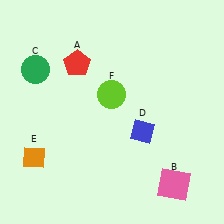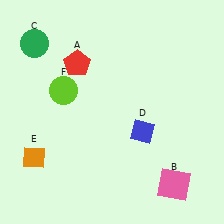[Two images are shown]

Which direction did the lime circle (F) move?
The lime circle (F) moved left.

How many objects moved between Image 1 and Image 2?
2 objects moved between the two images.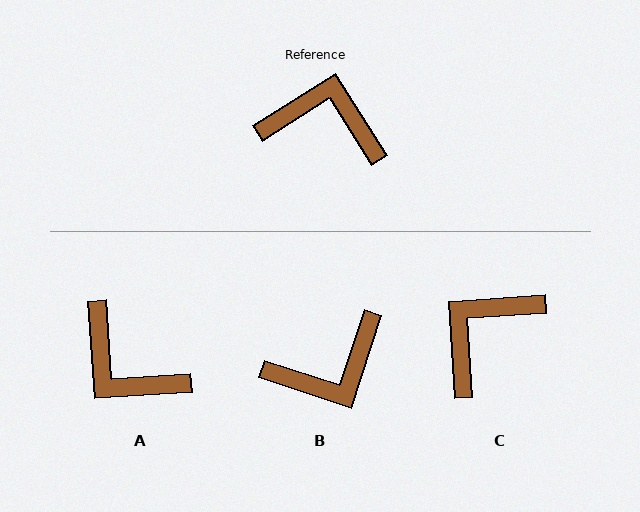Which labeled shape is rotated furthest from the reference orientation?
A, about 151 degrees away.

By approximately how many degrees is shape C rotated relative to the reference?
Approximately 61 degrees counter-clockwise.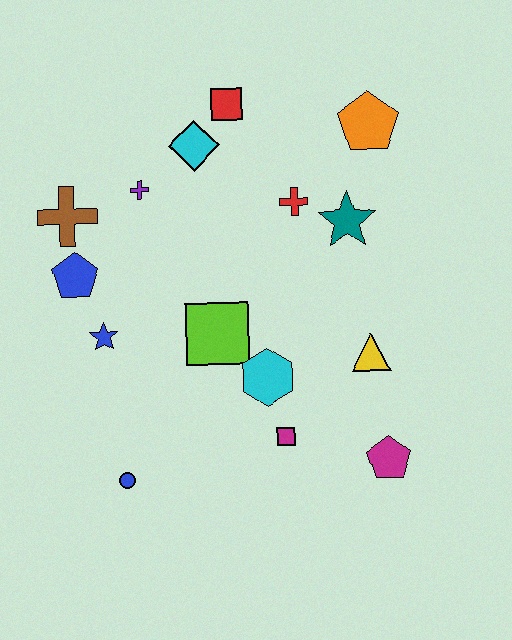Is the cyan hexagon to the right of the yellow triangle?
No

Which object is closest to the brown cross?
The blue pentagon is closest to the brown cross.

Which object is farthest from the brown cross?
The magenta pentagon is farthest from the brown cross.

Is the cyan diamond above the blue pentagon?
Yes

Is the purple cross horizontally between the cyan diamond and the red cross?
No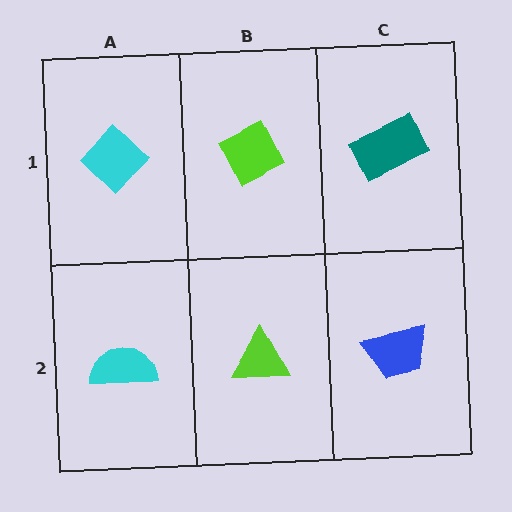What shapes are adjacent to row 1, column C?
A blue trapezoid (row 2, column C), a lime diamond (row 1, column B).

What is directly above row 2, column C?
A teal rectangle.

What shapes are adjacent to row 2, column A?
A cyan diamond (row 1, column A), a lime triangle (row 2, column B).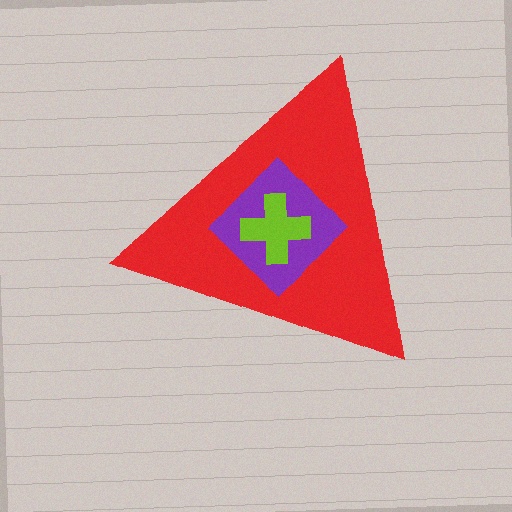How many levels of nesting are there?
3.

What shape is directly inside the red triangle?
The purple diamond.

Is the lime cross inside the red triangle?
Yes.